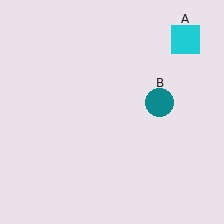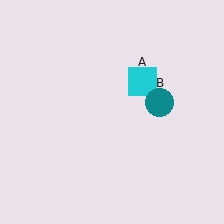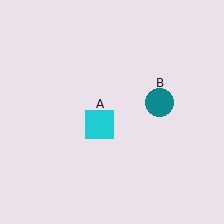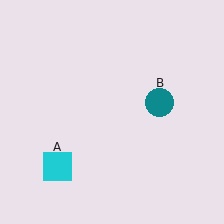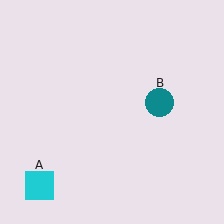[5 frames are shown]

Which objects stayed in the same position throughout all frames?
Teal circle (object B) remained stationary.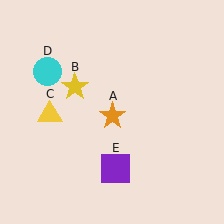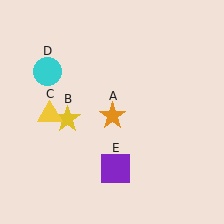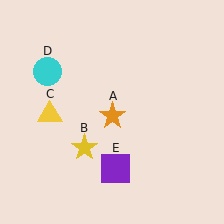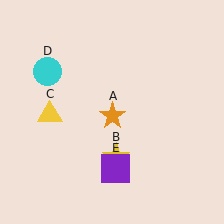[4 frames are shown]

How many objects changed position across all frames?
1 object changed position: yellow star (object B).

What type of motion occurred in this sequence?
The yellow star (object B) rotated counterclockwise around the center of the scene.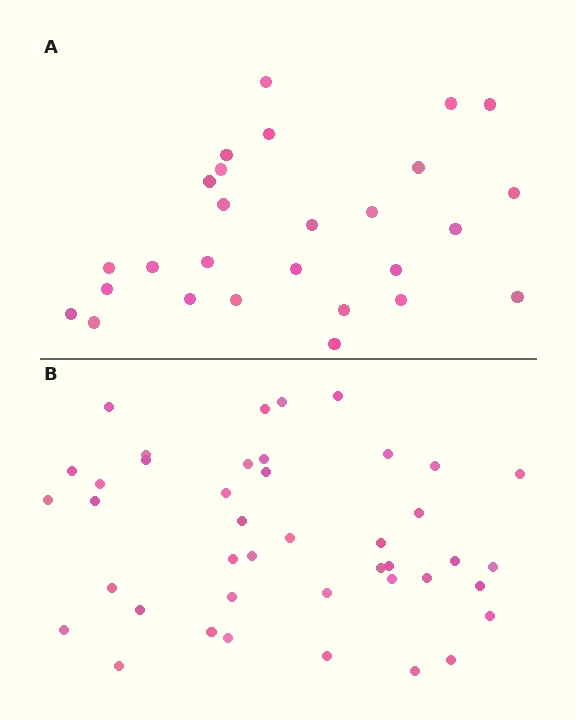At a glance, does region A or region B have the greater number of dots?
Region B (the bottom region) has more dots.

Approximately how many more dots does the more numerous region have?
Region B has approximately 15 more dots than region A.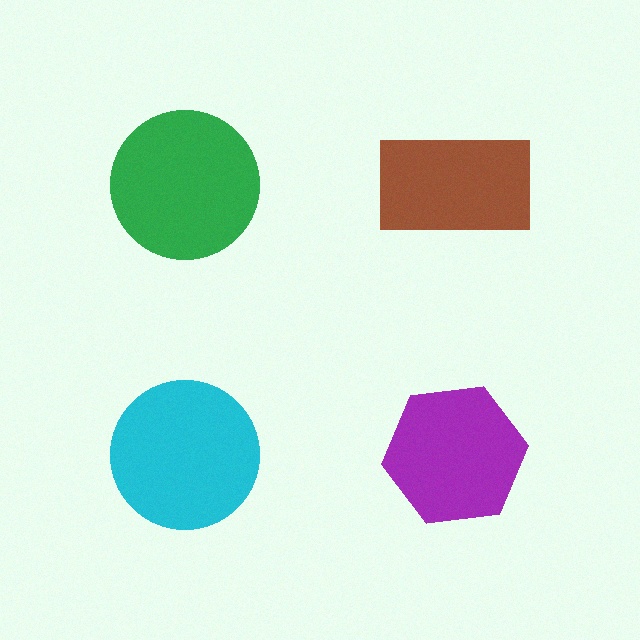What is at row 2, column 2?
A purple hexagon.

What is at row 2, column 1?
A cyan circle.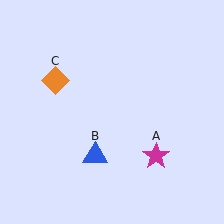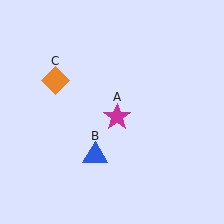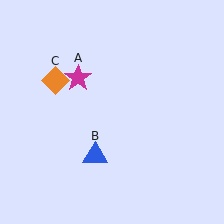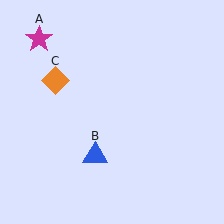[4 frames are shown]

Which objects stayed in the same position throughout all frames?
Blue triangle (object B) and orange diamond (object C) remained stationary.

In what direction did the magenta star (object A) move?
The magenta star (object A) moved up and to the left.